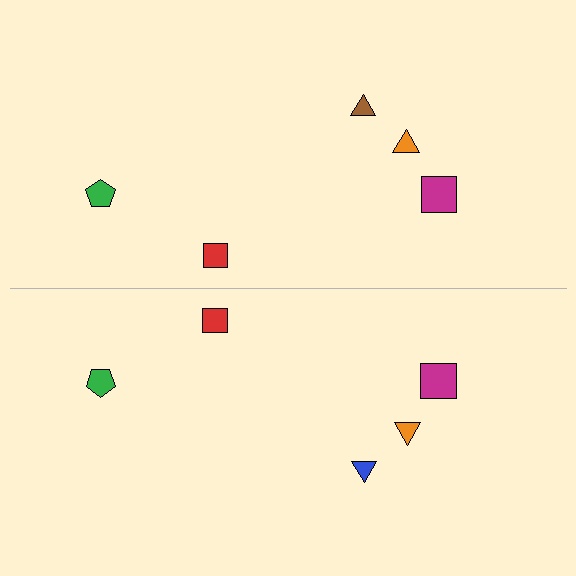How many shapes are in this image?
There are 10 shapes in this image.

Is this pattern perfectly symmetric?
No, the pattern is not perfectly symmetric. The blue triangle on the bottom side breaks the symmetry — its mirror counterpart is brown.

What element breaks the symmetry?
The blue triangle on the bottom side breaks the symmetry — its mirror counterpart is brown.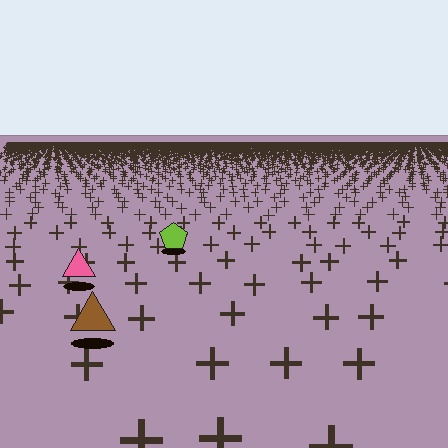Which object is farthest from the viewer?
The lime pentagon is farthest from the viewer. It appears smaller and the ground texture around it is denser.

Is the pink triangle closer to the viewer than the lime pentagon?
Yes. The pink triangle is closer — you can tell from the texture gradient: the ground texture is coarser near it.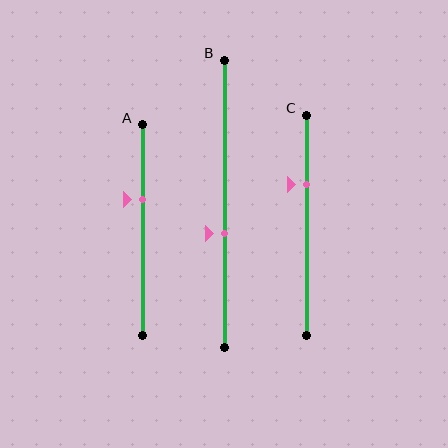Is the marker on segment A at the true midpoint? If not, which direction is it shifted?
No, the marker on segment A is shifted upward by about 14% of the segment length.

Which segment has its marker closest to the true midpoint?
Segment B has its marker closest to the true midpoint.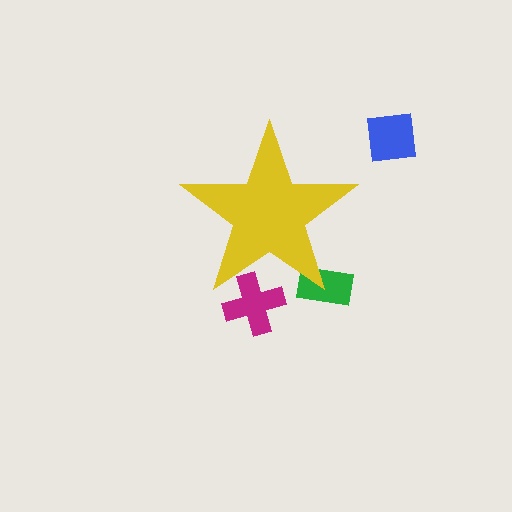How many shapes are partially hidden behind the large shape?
2 shapes are partially hidden.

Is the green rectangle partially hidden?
Yes, the green rectangle is partially hidden behind the yellow star.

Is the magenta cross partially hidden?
Yes, the magenta cross is partially hidden behind the yellow star.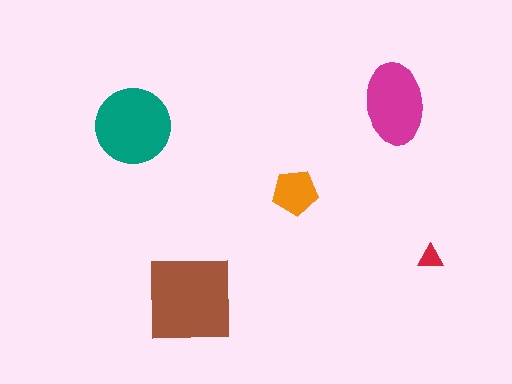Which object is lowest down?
The brown square is bottommost.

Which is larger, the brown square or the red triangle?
The brown square.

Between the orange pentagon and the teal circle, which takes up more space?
The teal circle.